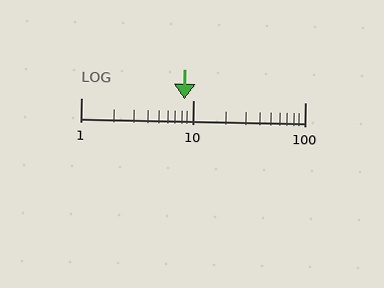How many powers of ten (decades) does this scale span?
The scale spans 2 decades, from 1 to 100.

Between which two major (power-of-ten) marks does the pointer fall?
The pointer is between 1 and 10.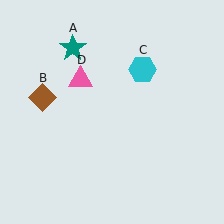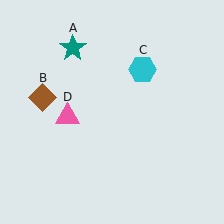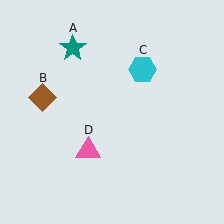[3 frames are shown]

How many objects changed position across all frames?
1 object changed position: pink triangle (object D).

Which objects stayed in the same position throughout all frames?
Teal star (object A) and brown diamond (object B) and cyan hexagon (object C) remained stationary.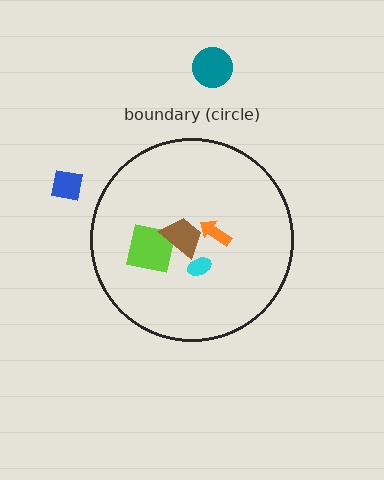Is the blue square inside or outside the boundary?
Outside.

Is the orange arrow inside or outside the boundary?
Inside.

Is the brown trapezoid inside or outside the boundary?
Inside.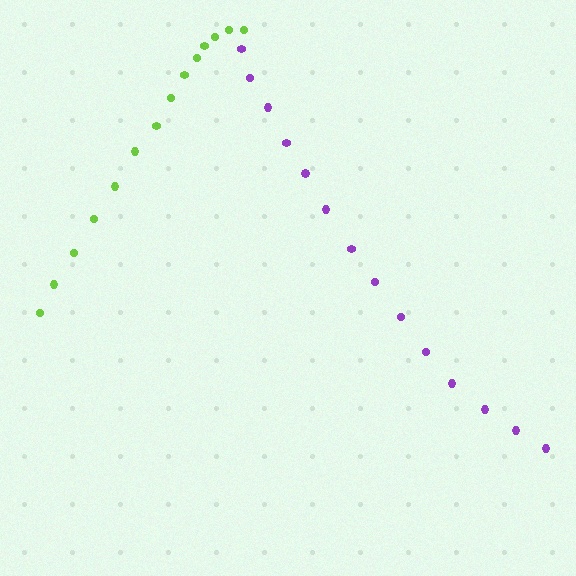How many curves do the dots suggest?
There are 2 distinct paths.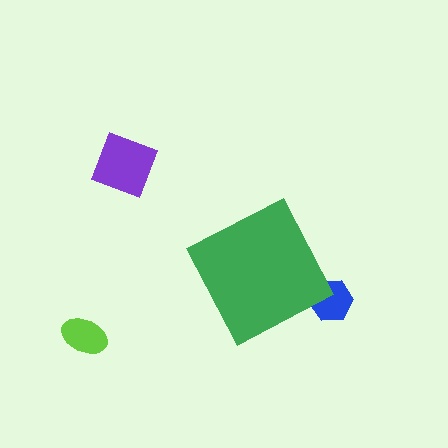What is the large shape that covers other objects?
A green diamond.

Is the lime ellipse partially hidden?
No, the lime ellipse is fully visible.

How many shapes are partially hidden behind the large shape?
1 shape is partially hidden.